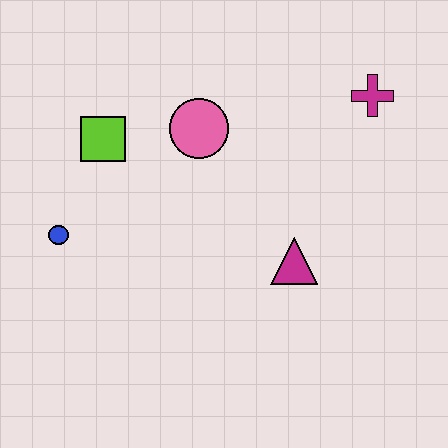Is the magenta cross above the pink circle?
Yes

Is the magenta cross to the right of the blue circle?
Yes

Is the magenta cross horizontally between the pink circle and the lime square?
No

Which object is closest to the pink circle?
The lime square is closest to the pink circle.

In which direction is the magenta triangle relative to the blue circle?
The magenta triangle is to the right of the blue circle.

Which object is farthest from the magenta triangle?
The blue circle is farthest from the magenta triangle.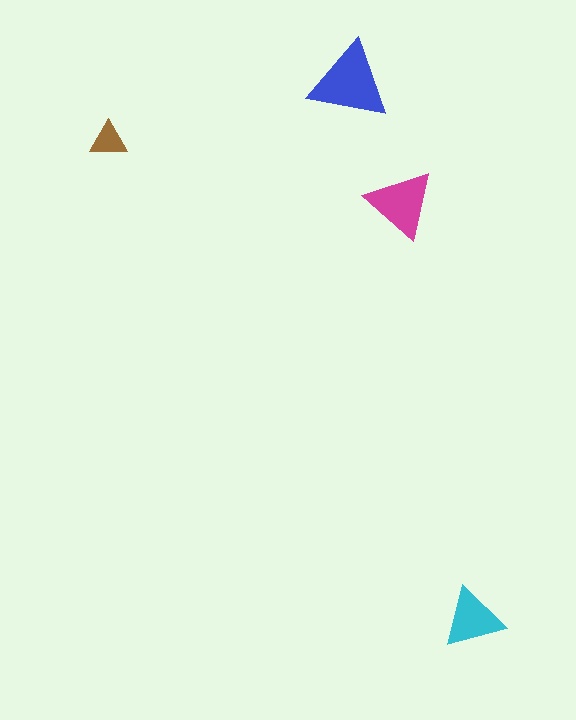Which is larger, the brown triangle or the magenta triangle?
The magenta one.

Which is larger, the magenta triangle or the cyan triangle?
The magenta one.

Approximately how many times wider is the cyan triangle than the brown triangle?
About 1.5 times wider.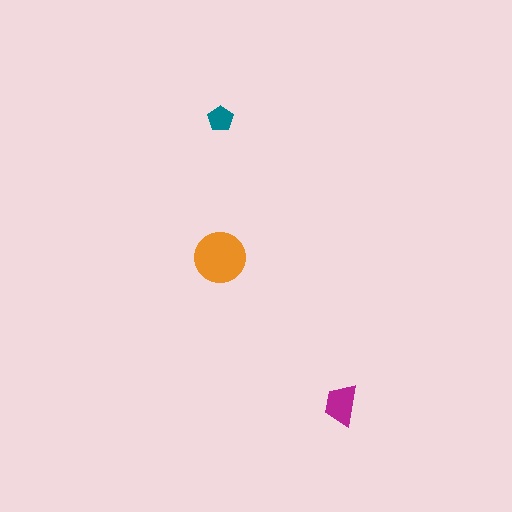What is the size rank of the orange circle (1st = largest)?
1st.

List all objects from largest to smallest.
The orange circle, the magenta trapezoid, the teal pentagon.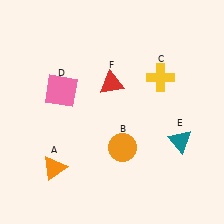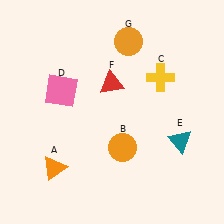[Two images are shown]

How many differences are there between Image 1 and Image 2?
There is 1 difference between the two images.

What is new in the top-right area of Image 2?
An orange circle (G) was added in the top-right area of Image 2.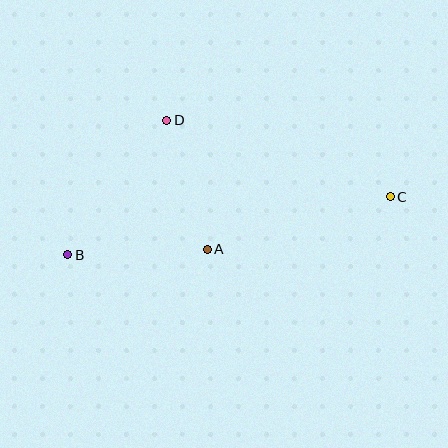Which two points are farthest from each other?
Points B and C are farthest from each other.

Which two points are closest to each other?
Points A and D are closest to each other.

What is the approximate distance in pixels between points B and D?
The distance between B and D is approximately 167 pixels.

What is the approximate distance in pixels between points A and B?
The distance between A and B is approximately 140 pixels.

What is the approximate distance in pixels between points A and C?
The distance between A and C is approximately 190 pixels.